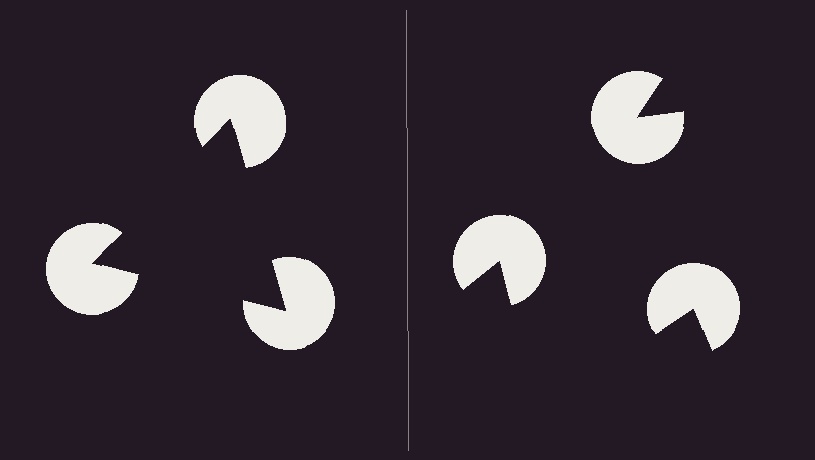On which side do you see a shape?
An illusory triangle appears on the left side. On the right side the wedge cuts are rotated, so no coherent shape forms.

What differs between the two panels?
The pac-man discs are positioned identically on both sides; only the wedge orientations differ. On the left they align to a triangle; on the right they are misaligned.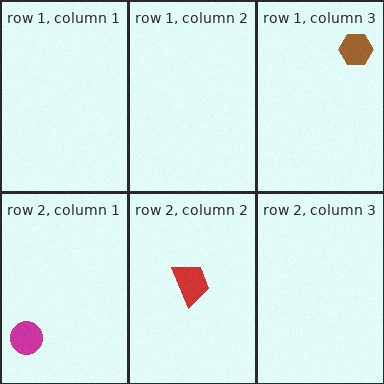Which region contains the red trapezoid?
The row 2, column 2 region.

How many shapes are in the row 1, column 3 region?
1.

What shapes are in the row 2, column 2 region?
The red trapezoid.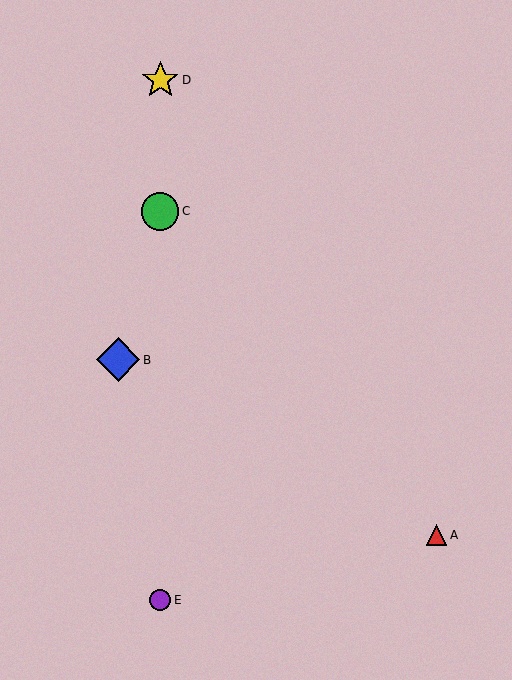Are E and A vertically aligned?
No, E is at x≈160 and A is at x≈436.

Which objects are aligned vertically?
Objects C, D, E are aligned vertically.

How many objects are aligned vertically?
3 objects (C, D, E) are aligned vertically.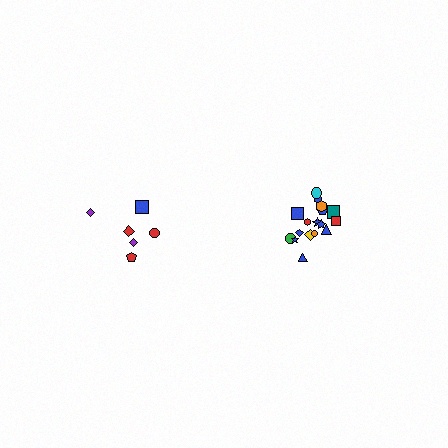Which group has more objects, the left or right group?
The right group.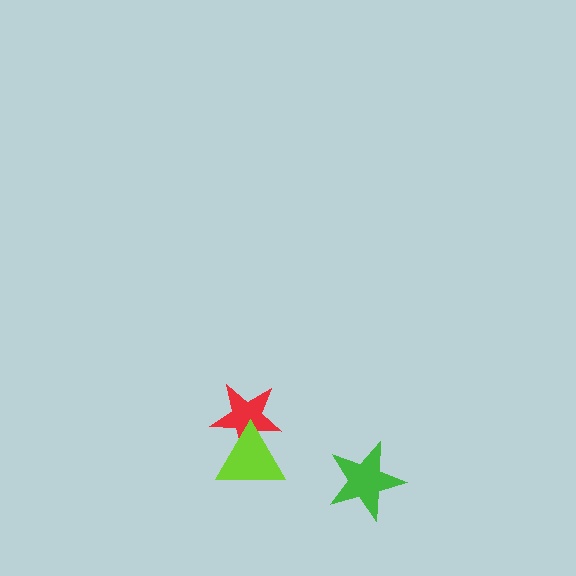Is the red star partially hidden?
Yes, it is partially covered by another shape.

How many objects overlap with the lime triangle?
1 object overlaps with the lime triangle.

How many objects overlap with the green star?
0 objects overlap with the green star.